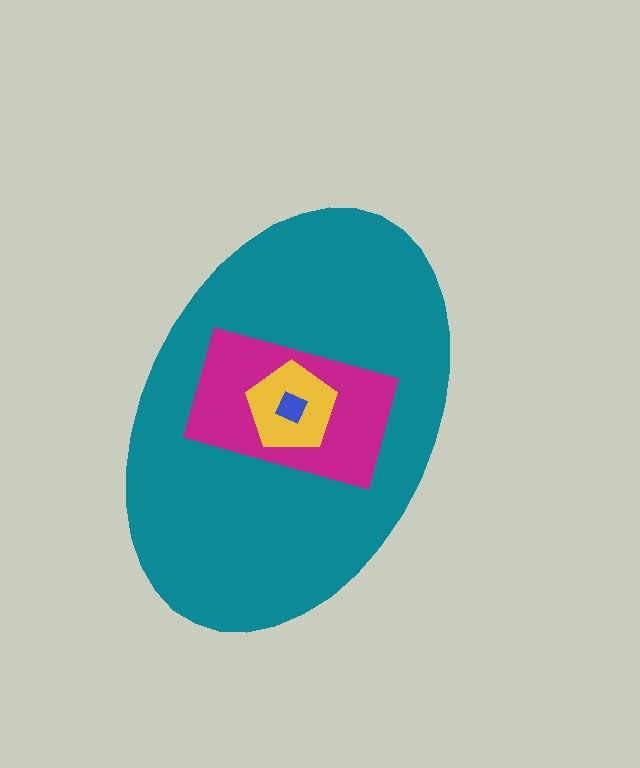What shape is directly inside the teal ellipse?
The magenta rectangle.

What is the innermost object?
The blue square.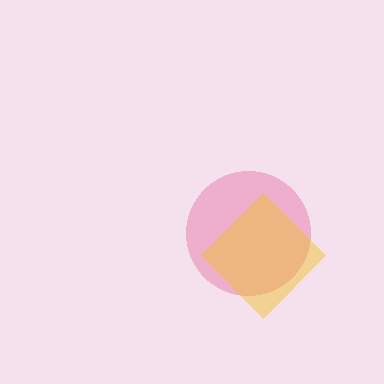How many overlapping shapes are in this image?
There are 2 overlapping shapes in the image.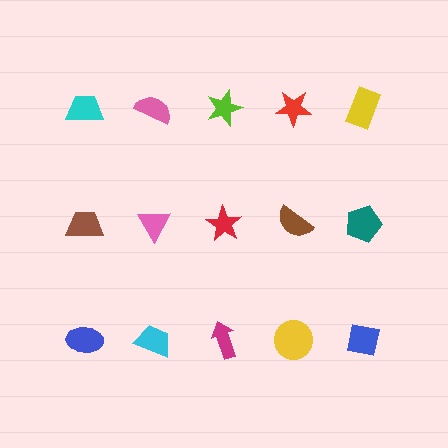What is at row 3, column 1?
A blue ellipse.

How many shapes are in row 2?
5 shapes.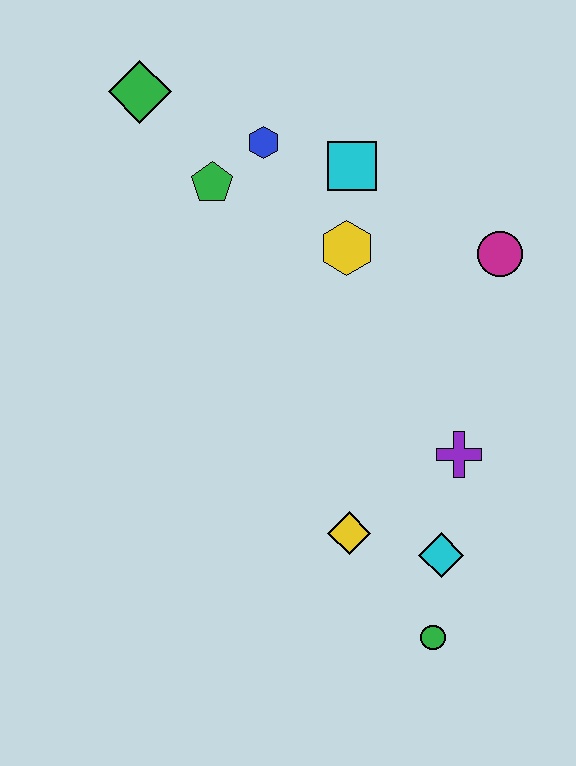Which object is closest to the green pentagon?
The blue hexagon is closest to the green pentagon.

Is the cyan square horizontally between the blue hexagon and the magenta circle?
Yes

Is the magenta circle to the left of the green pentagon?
No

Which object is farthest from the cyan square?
The green circle is farthest from the cyan square.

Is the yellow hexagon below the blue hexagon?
Yes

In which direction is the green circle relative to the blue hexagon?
The green circle is below the blue hexagon.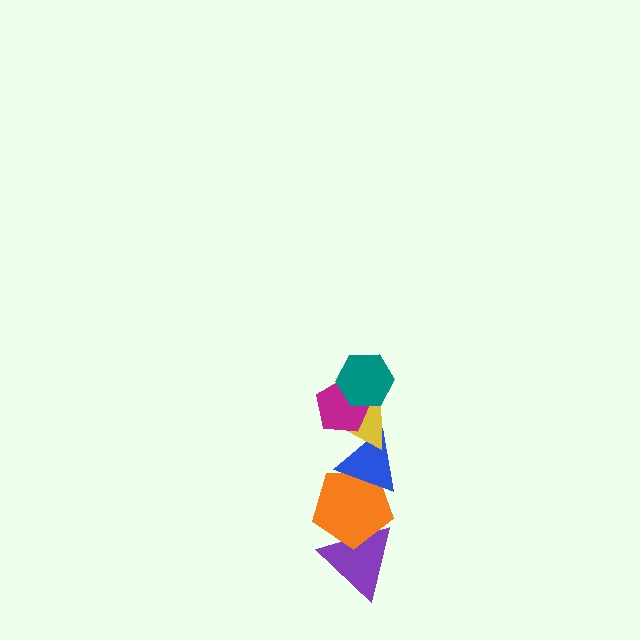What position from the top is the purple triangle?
The purple triangle is 6th from the top.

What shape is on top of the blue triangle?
The yellow triangle is on top of the blue triangle.